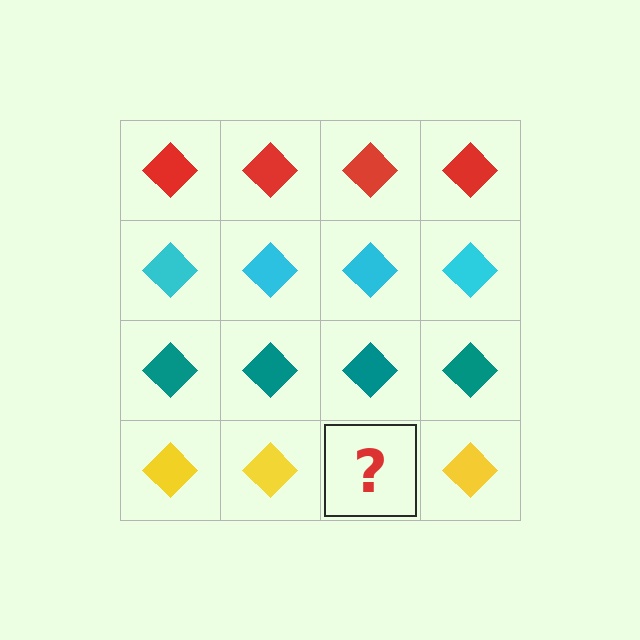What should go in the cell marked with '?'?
The missing cell should contain a yellow diamond.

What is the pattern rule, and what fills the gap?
The rule is that each row has a consistent color. The gap should be filled with a yellow diamond.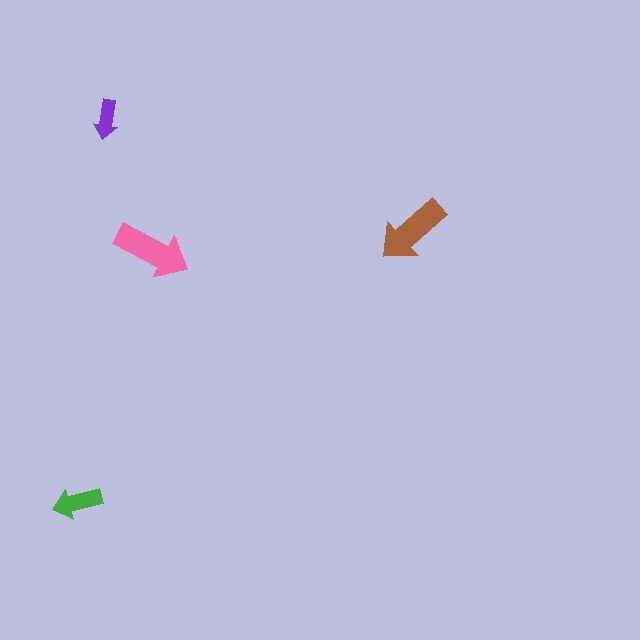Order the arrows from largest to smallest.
the pink one, the brown one, the green one, the purple one.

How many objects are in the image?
There are 4 objects in the image.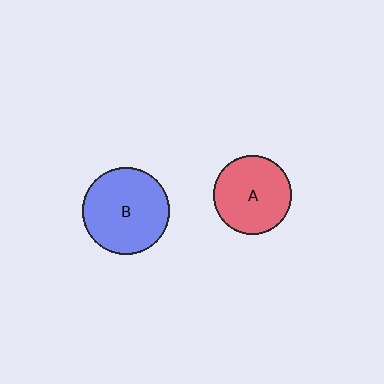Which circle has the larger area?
Circle B (blue).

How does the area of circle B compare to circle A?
Approximately 1.2 times.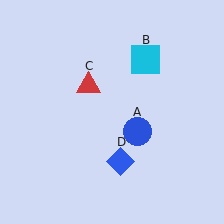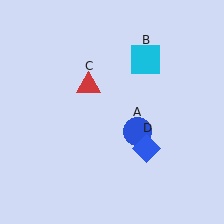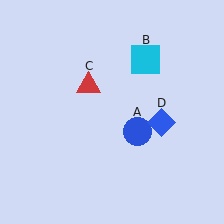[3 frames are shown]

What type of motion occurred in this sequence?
The blue diamond (object D) rotated counterclockwise around the center of the scene.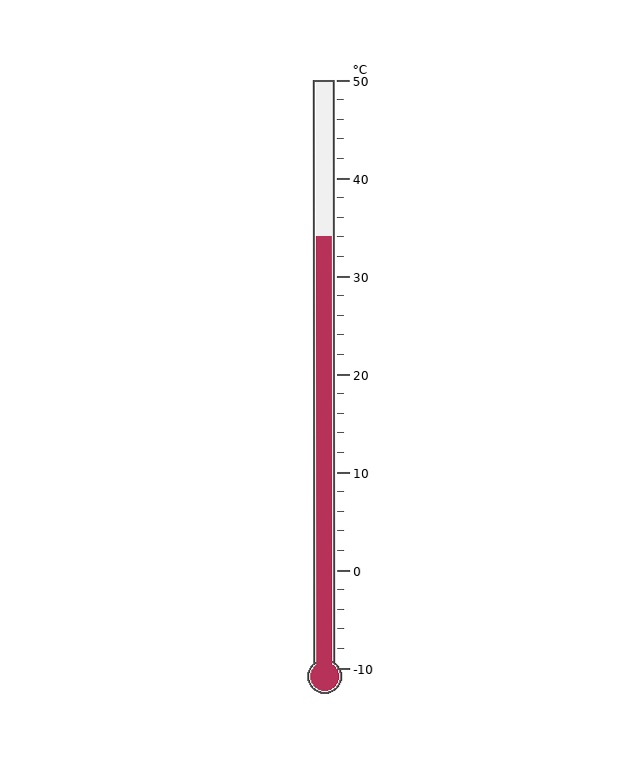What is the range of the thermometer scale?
The thermometer scale ranges from -10°C to 50°C.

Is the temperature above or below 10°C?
The temperature is above 10°C.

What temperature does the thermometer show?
The thermometer shows approximately 34°C.